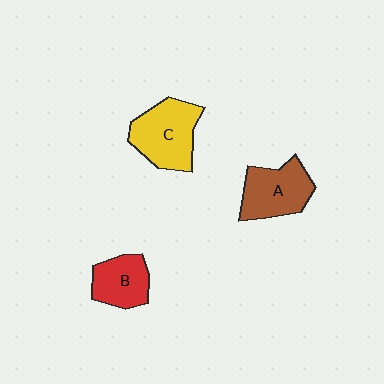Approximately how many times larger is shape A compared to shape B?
Approximately 1.3 times.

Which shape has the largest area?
Shape C (yellow).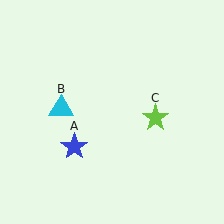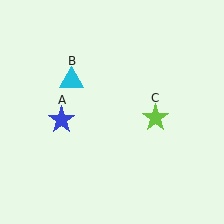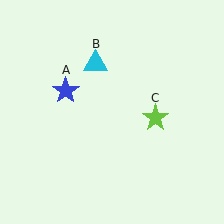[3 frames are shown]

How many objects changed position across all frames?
2 objects changed position: blue star (object A), cyan triangle (object B).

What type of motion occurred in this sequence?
The blue star (object A), cyan triangle (object B) rotated clockwise around the center of the scene.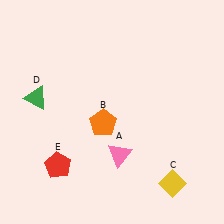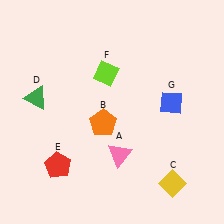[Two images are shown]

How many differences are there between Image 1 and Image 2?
There are 2 differences between the two images.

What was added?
A lime diamond (F), a blue diamond (G) were added in Image 2.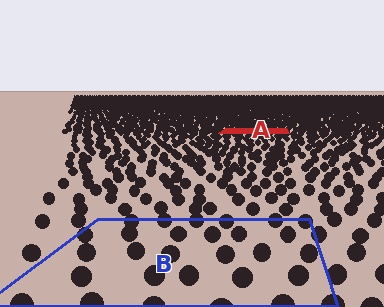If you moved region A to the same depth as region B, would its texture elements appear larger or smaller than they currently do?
They would appear larger. At a closer depth, the same texture elements are projected at a bigger on-screen size.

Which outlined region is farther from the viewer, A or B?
Region A is farther from the viewer — the texture elements inside it appear smaller and more densely packed.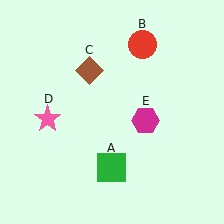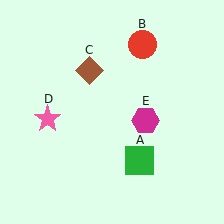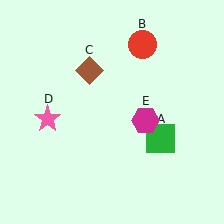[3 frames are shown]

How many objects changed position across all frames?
1 object changed position: green square (object A).